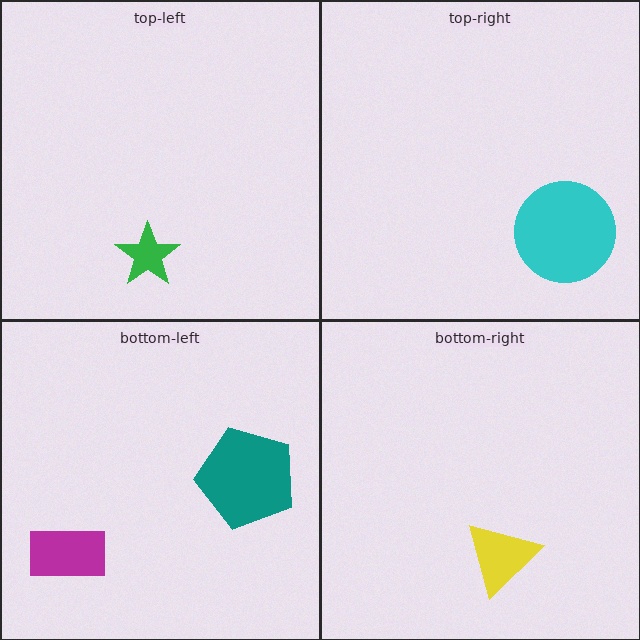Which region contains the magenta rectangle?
The bottom-left region.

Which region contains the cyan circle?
The top-right region.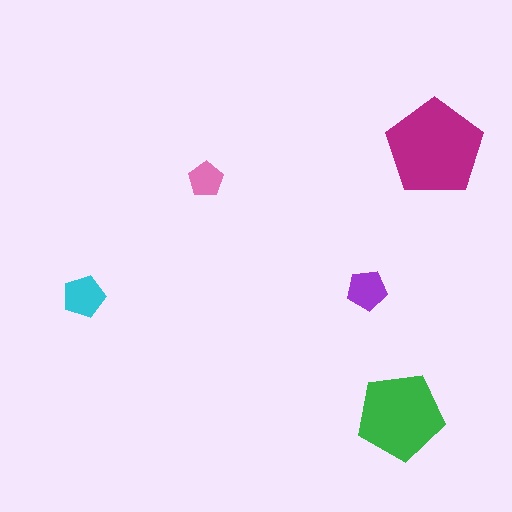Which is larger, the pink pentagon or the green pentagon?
The green one.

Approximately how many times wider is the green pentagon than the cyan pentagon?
About 2 times wider.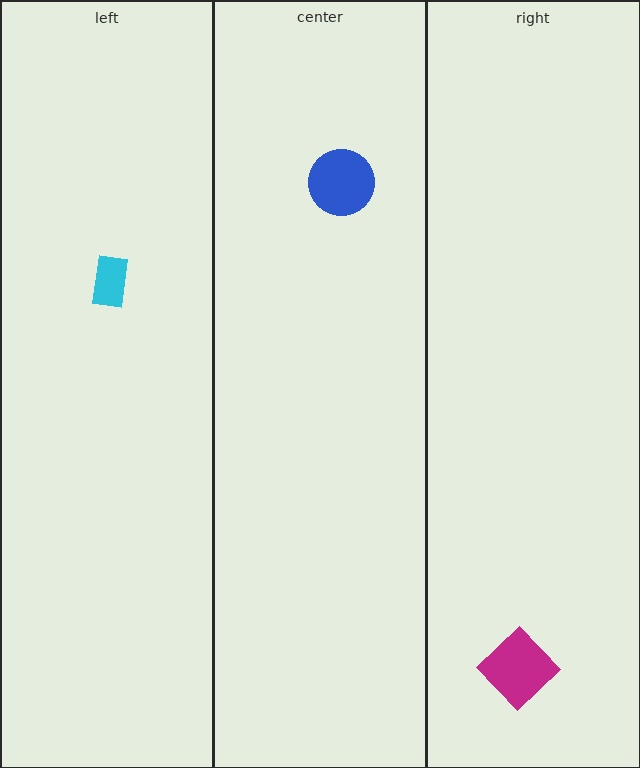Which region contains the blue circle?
The center region.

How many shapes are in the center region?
1.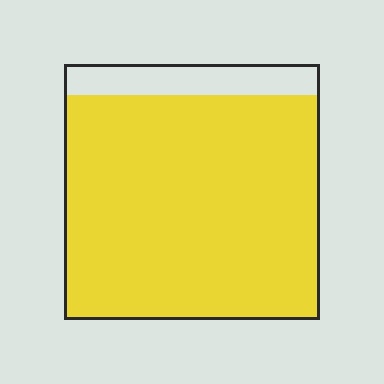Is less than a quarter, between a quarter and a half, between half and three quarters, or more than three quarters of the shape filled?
More than three quarters.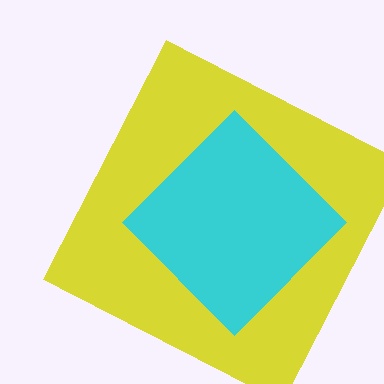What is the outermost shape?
The yellow square.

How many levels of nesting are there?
2.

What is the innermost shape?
The cyan diamond.